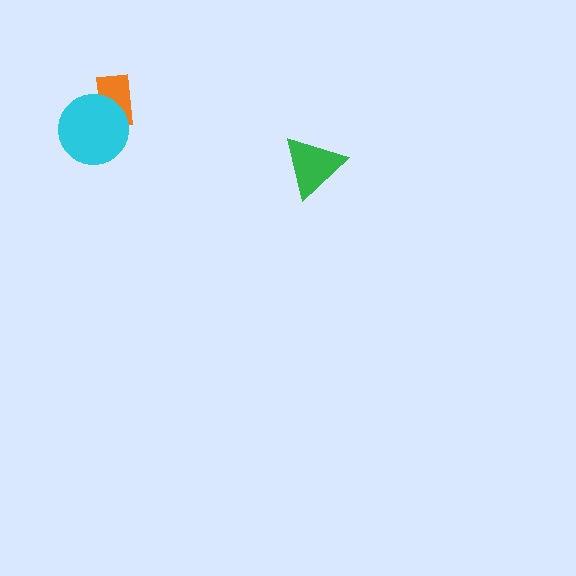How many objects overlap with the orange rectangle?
1 object overlaps with the orange rectangle.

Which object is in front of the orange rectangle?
The cyan circle is in front of the orange rectangle.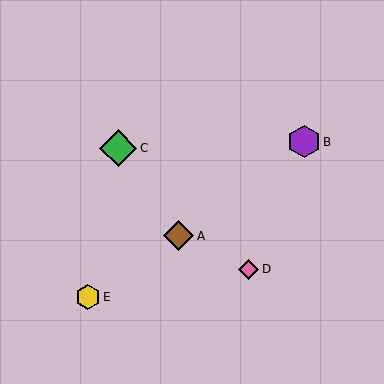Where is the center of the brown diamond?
The center of the brown diamond is at (179, 236).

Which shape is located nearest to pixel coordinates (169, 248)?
The brown diamond (labeled A) at (179, 236) is nearest to that location.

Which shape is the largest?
The green diamond (labeled C) is the largest.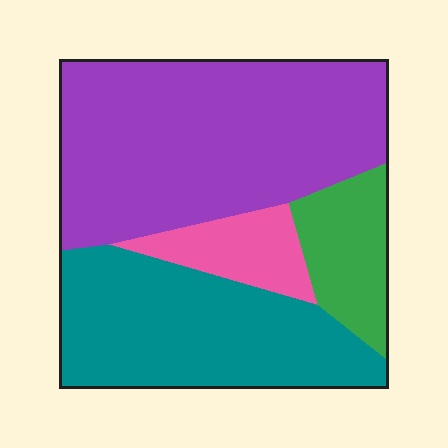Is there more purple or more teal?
Purple.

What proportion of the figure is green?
Green covers 12% of the figure.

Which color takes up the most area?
Purple, at roughly 45%.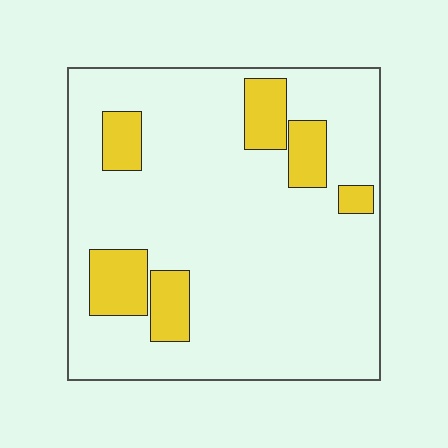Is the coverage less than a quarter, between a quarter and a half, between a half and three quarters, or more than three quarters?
Less than a quarter.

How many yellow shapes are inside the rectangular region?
6.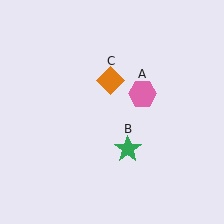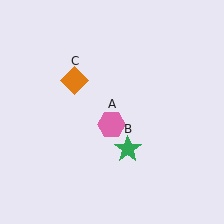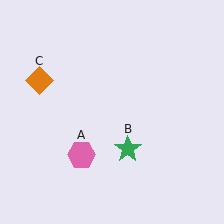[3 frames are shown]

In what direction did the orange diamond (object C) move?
The orange diamond (object C) moved left.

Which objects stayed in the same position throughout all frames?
Green star (object B) remained stationary.